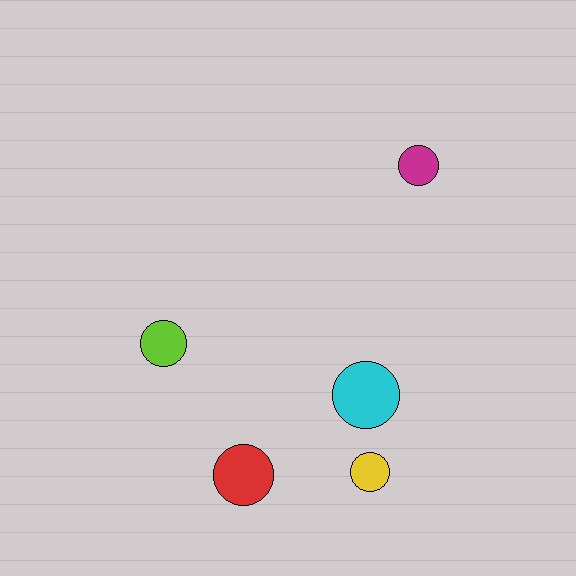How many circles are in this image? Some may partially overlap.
There are 5 circles.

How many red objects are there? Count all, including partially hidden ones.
There is 1 red object.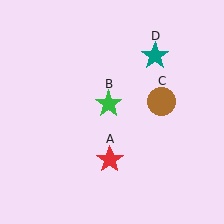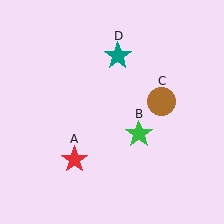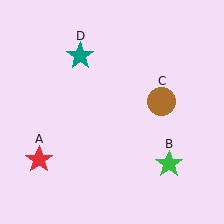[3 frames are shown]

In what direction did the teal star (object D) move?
The teal star (object D) moved left.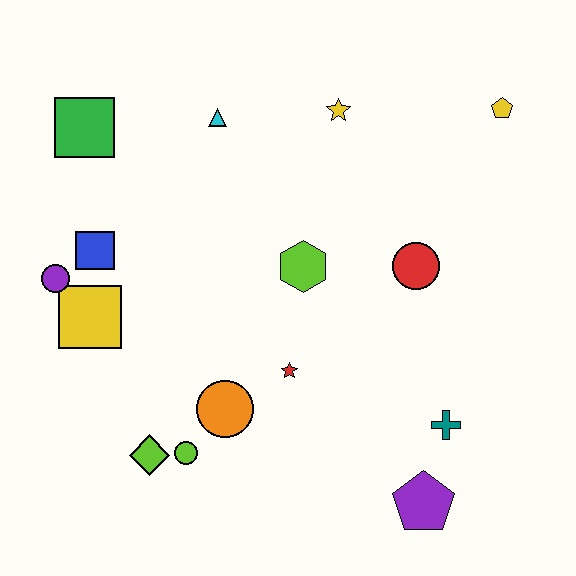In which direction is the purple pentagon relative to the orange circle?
The purple pentagon is to the right of the orange circle.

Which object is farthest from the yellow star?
The purple pentagon is farthest from the yellow star.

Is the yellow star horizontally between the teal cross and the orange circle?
Yes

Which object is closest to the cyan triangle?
The yellow star is closest to the cyan triangle.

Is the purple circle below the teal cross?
No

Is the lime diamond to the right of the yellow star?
No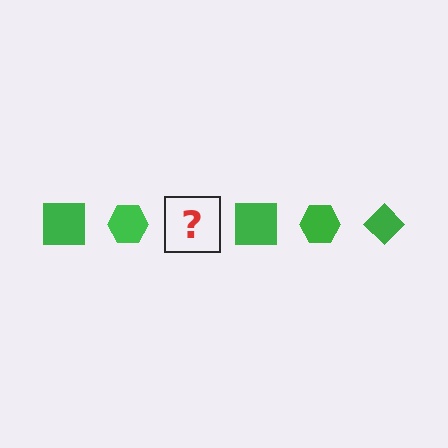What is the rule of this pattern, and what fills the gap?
The rule is that the pattern cycles through square, hexagon, diamond shapes in green. The gap should be filled with a green diamond.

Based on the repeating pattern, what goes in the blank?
The blank should be a green diamond.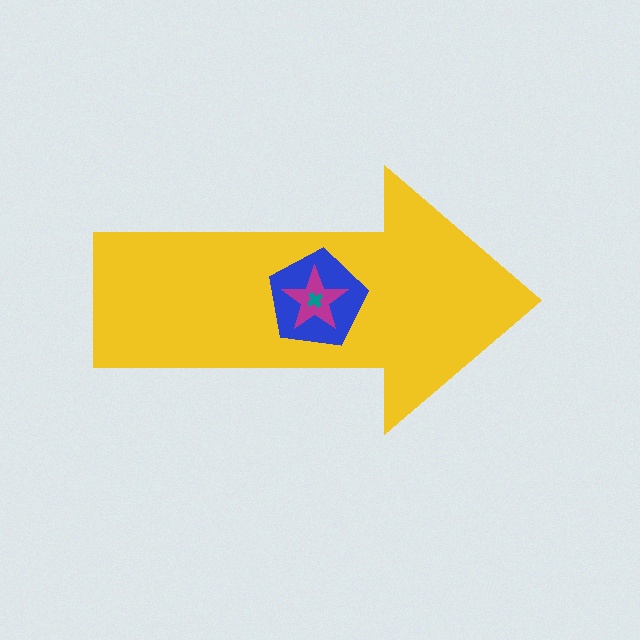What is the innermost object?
The teal cross.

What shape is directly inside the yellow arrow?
The blue pentagon.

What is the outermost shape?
The yellow arrow.